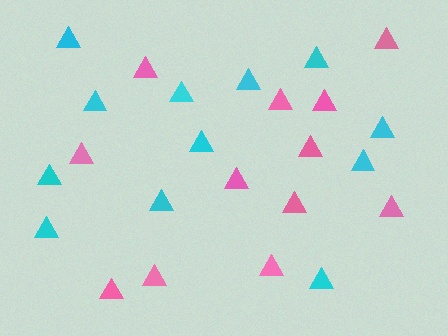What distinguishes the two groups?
There are 2 groups: one group of cyan triangles (12) and one group of pink triangles (12).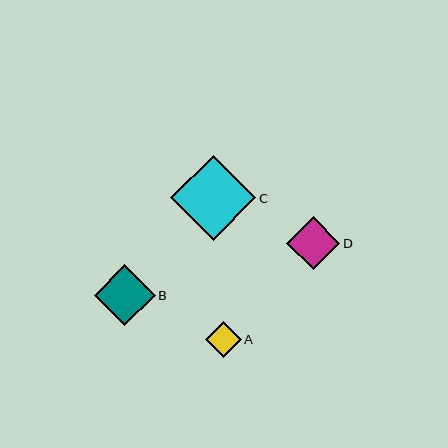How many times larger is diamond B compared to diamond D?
Diamond B is approximately 1.1 times the size of diamond D.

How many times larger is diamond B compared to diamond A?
Diamond B is approximately 1.7 times the size of diamond A.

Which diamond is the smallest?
Diamond A is the smallest with a size of approximately 36 pixels.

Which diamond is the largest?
Diamond C is the largest with a size of approximately 85 pixels.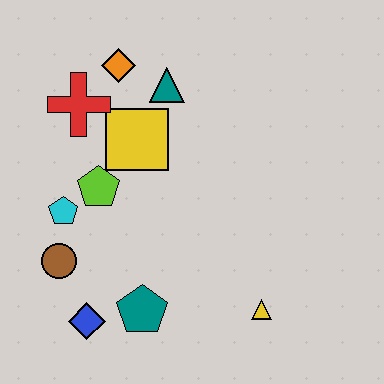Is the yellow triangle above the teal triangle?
No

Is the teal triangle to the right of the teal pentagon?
Yes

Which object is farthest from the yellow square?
The yellow triangle is farthest from the yellow square.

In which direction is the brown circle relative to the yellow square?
The brown circle is below the yellow square.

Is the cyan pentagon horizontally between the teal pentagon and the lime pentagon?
No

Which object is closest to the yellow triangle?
The teal pentagon is closest to the yellow triangle.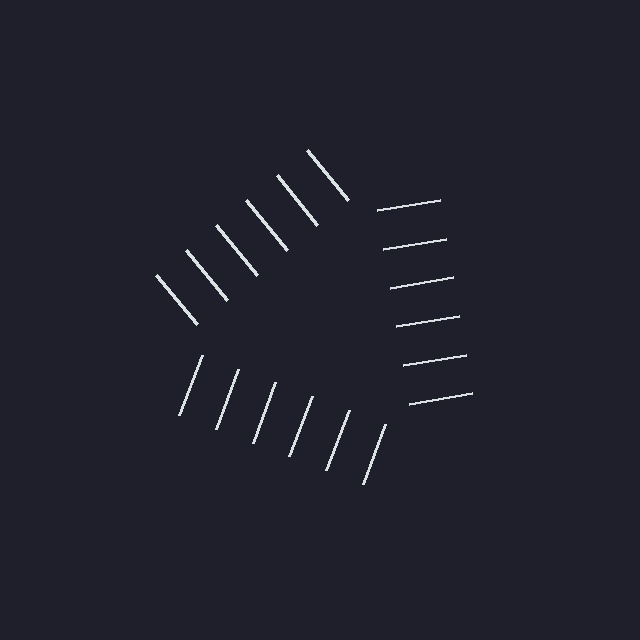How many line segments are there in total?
18 — 6 along each of the 3 edges.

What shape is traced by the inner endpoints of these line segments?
An illusory triangle — the line segments terminate on its edges but no continuous stroke is drawn.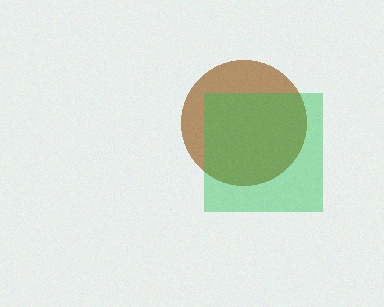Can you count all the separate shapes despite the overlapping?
Yes, there are 2 separate shapes.